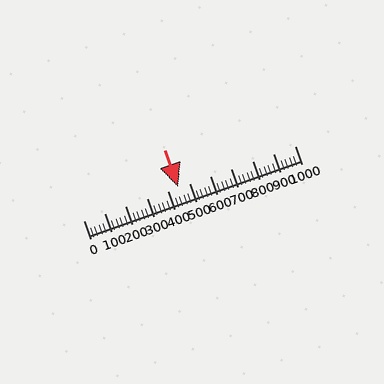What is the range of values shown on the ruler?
The ruler shows values from 0 to 1000.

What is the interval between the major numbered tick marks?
The major tick marks are spaced 100 units apart.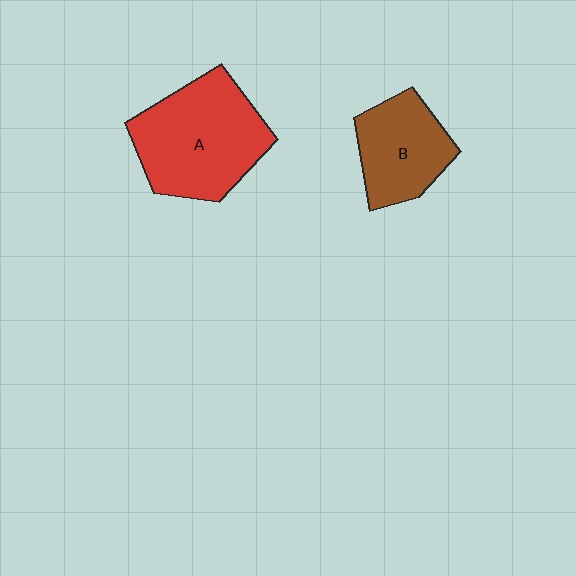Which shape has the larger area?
Shape A (red).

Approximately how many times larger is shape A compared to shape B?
Approximately 1.5 times.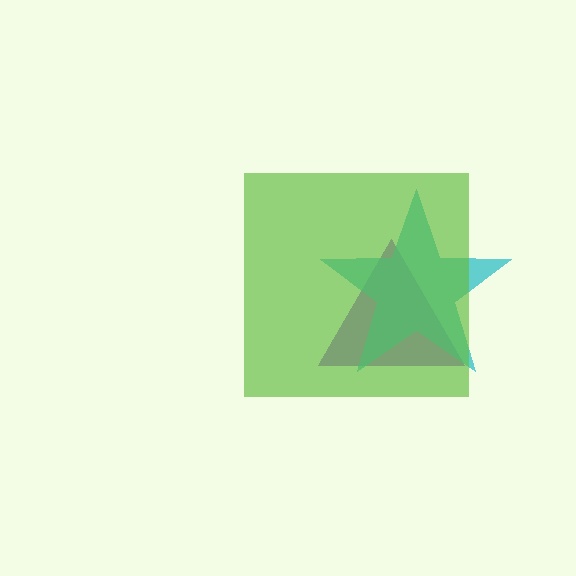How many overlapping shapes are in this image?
There are 3 overlapping shapes in the image.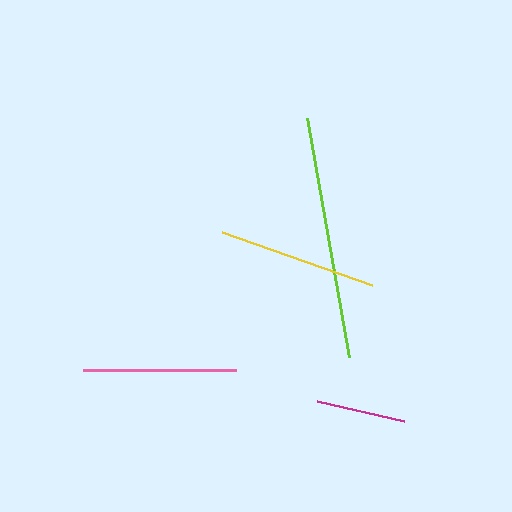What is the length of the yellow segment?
The yellow segment is approximately 159 pixels long.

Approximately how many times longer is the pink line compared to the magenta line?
The pink line is approximately 1.7 times the length of the magenta line.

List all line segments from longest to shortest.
From longest to shortest: lime, yellow, pink, magenta.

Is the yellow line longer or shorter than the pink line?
The yellow line is longer than the pink line.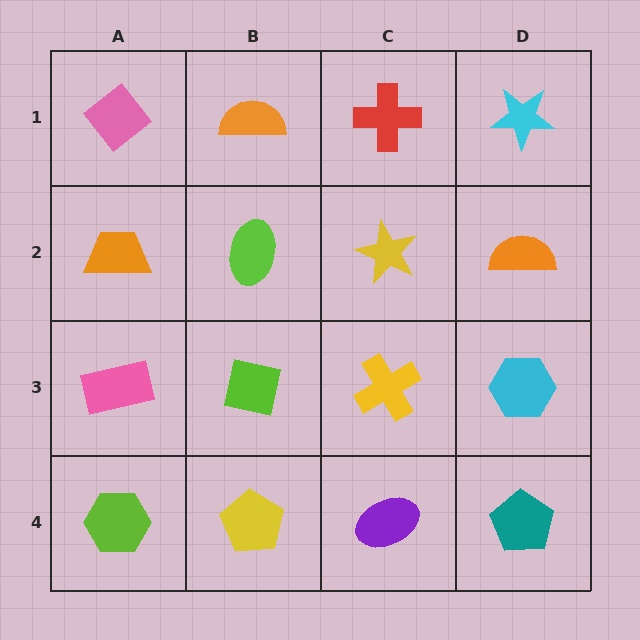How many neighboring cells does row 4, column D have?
2.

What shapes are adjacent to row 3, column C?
A yellow star (row 2, column C), a purple ellipse (row 4, column C), a lime square (row 3, column B), a cyan hexagon (row 3, column D).